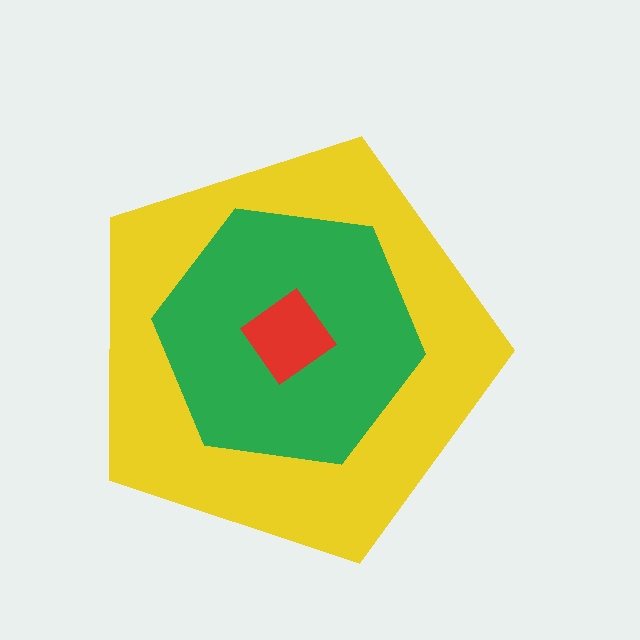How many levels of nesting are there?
3.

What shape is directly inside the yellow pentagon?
The green hexagon.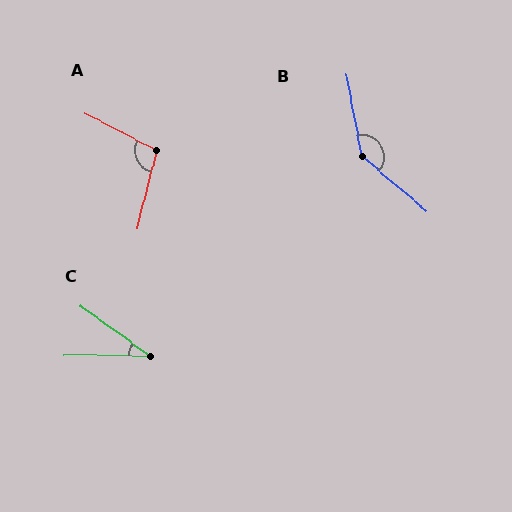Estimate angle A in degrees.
Approximately 102 degrees.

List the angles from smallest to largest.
C (36°), A (102°), B (141°).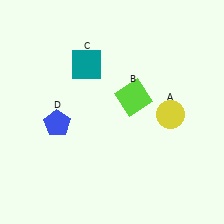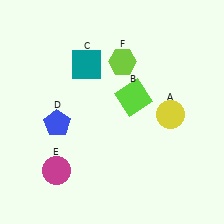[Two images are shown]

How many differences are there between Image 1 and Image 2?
There are 2 differences between the two images.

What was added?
A magenta circle (E), a lime hexagon (F) were added in Image 2.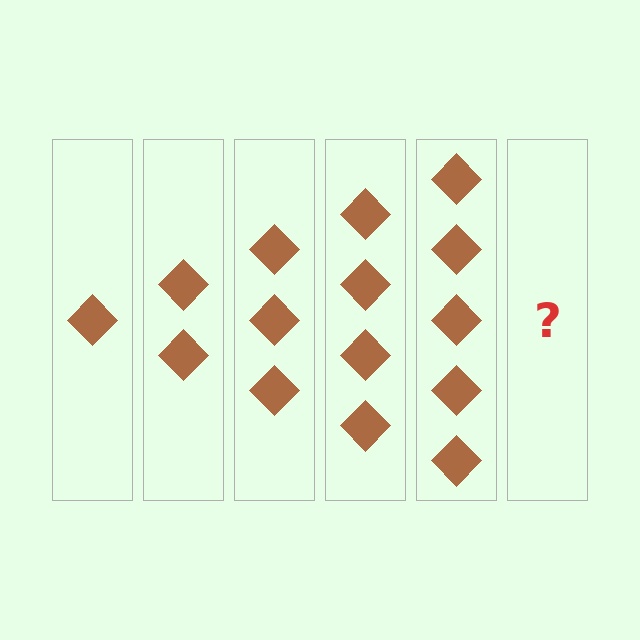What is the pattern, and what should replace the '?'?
The pattern is that each step adds one more diamond. The '?' should be 6 diamonds.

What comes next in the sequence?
The next element should be 6 diamonds.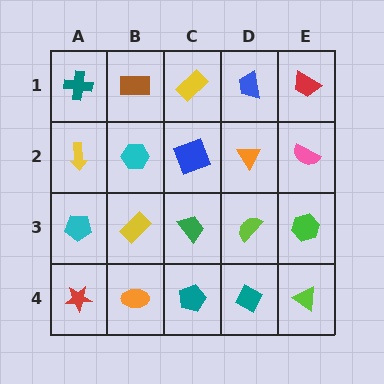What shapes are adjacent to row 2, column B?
A brown rectangle (row 1, column B), a yellow rectangle (row 3, column B), a yellow arrow (row 2, column A), a blue square (row 2, column C).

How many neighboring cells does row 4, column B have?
3.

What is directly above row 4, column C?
A green trapezoid.